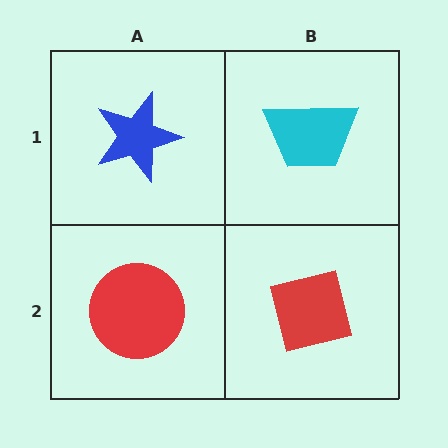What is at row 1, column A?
A blue star.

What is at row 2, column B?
A red square.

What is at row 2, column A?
A red circle.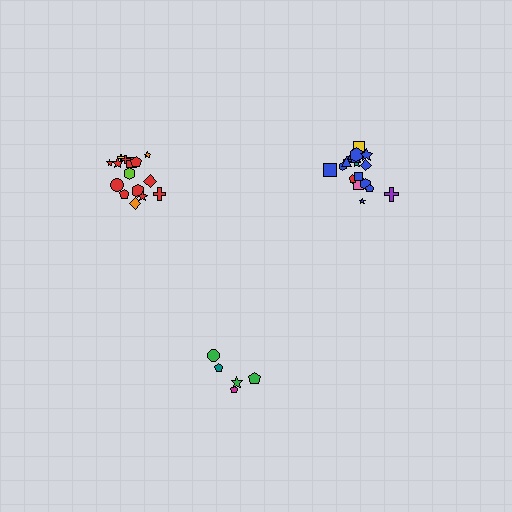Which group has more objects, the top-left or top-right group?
The top-right group.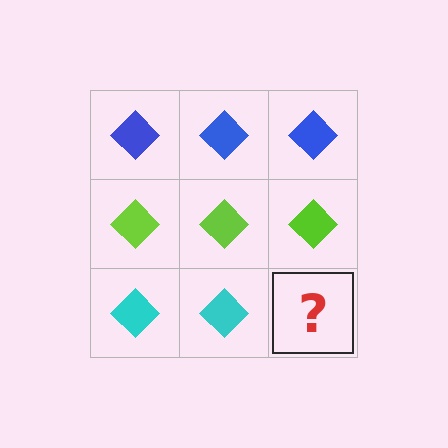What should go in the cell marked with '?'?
The missing cell should contain a cyan diamond.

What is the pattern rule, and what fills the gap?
The rule is that each row has a consistent color. The gap should be filled with a cyan diamond.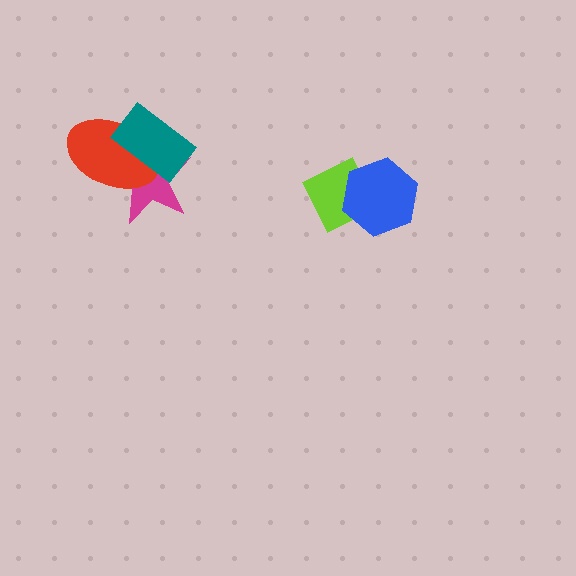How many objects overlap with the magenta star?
2 objects overlap with the magenta star.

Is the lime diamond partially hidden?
Yes, it is partially covered by another shape.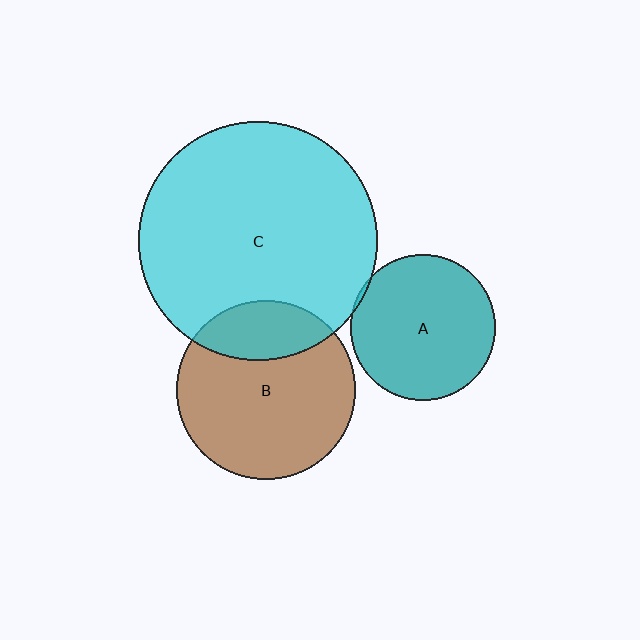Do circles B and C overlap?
Yes.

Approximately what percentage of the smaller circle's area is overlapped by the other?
Approximately 25%.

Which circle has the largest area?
Circle C (cyan).